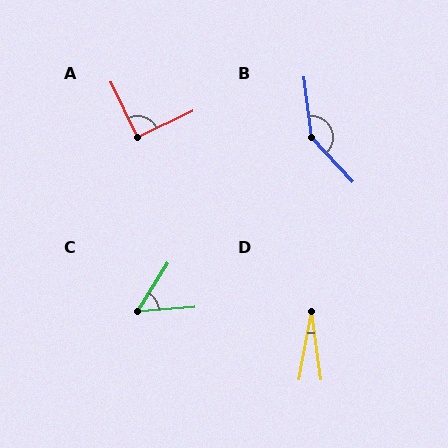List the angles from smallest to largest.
D (18°), C (53°), A (89°), B (145°).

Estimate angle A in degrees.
Approximately 89 degrees.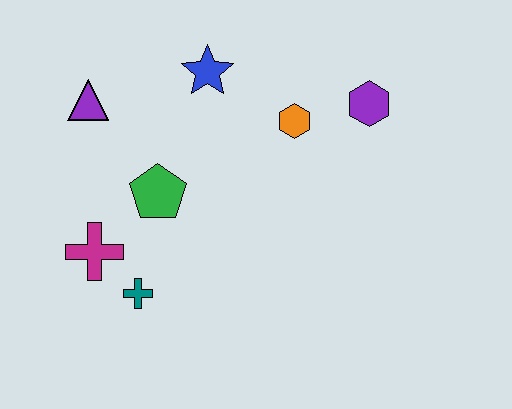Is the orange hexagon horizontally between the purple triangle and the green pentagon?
No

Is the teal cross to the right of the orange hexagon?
No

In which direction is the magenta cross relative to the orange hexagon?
The magenta cross is to the left of the orange hexagon.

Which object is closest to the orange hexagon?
The purple hexagon is closest to the orange hexagon.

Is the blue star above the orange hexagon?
Yes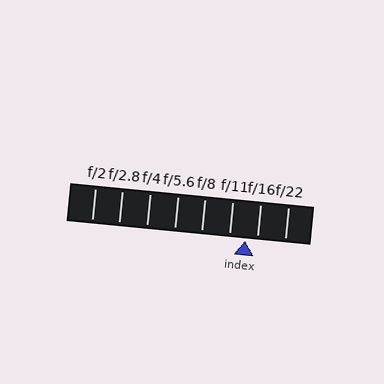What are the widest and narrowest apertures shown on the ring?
The widest aperture shown is f/2 and the narrowest is f/22.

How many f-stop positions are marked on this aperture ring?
There are 8 f-stop positions marked.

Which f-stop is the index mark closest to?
The index mark is closest to f/16.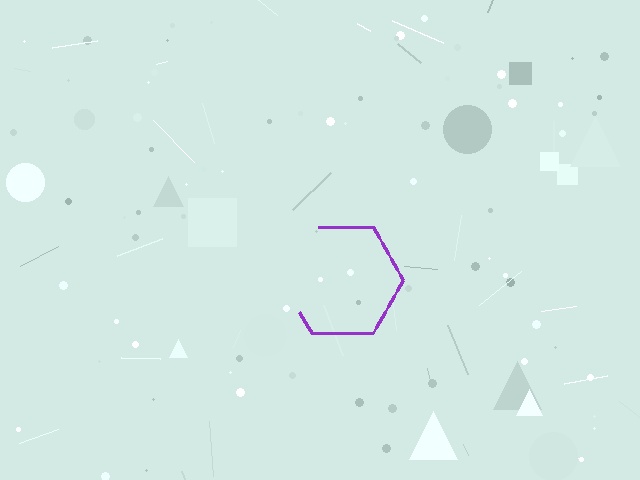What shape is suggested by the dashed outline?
The dashed outline suggests a hexagon.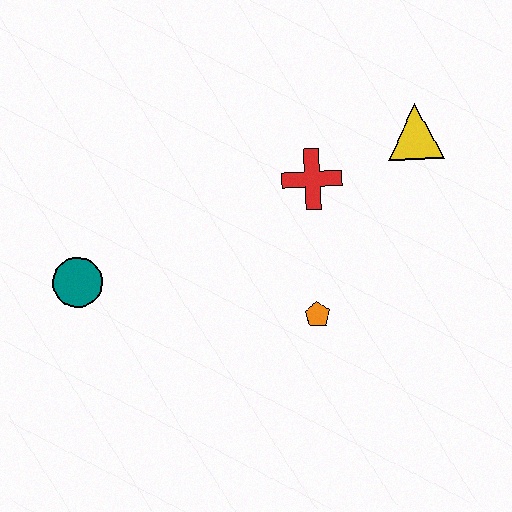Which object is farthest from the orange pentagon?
The teal circle is farthest from the orange pentagon.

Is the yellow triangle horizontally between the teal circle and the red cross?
No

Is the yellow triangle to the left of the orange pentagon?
No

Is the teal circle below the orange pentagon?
No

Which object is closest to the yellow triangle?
The red cross is closest to the yellow triangle.